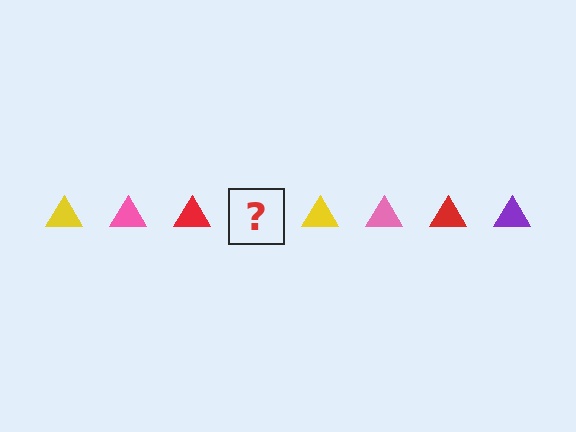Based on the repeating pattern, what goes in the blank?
The blank should be a purple triangle.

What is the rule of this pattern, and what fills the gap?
The rule is that the pattern cycles through yellow, pink, red, purple triangles. The gap should be filled with a purple triangle.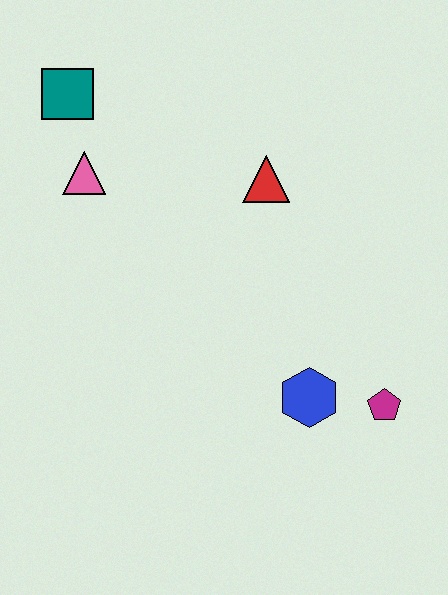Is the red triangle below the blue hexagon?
No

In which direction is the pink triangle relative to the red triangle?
The pink triangle is to the left of the red triangle.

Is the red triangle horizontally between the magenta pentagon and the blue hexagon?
No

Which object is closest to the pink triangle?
The teal square is closest to the pink triangle.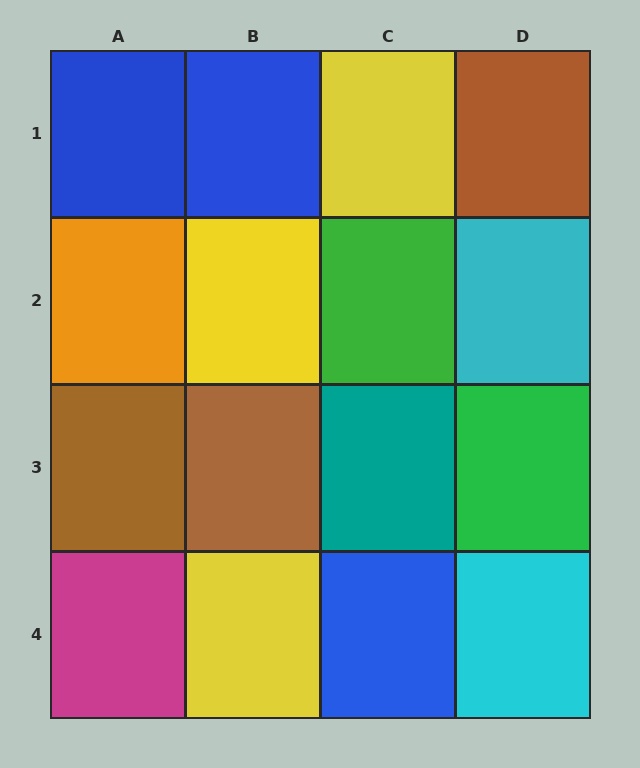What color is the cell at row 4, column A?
Magenta.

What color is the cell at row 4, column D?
Cyan.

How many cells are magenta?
1 cell is magenta.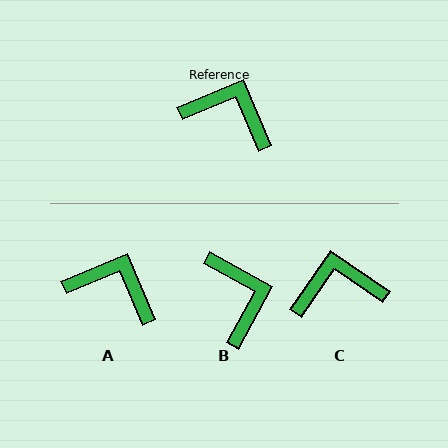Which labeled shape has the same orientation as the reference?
A.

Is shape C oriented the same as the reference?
No, it is off by about 32 degrees.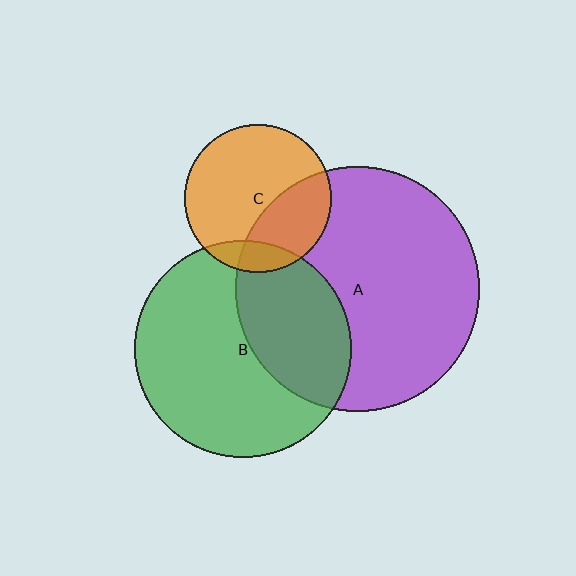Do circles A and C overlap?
Yes.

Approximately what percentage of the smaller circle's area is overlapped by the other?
Approximately 35%.